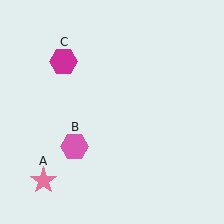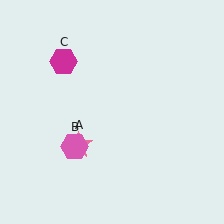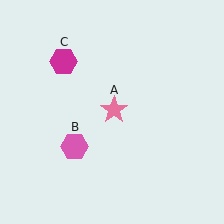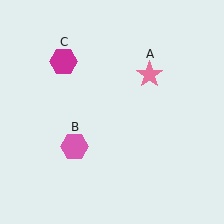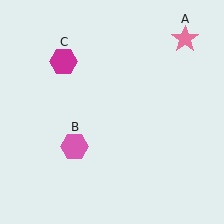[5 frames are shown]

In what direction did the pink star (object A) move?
The pink star (object A) moved up and to the right.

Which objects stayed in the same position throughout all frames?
Pink hexagon (object B) and magenta hexagon (object C) remained stationary.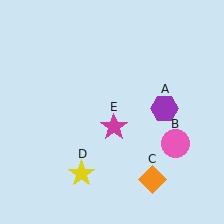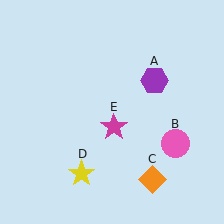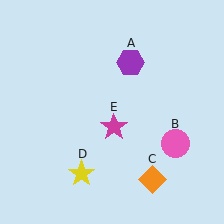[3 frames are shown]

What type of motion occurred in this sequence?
The purple hexagon (object A) rotated counterclockwise around the center of the scene.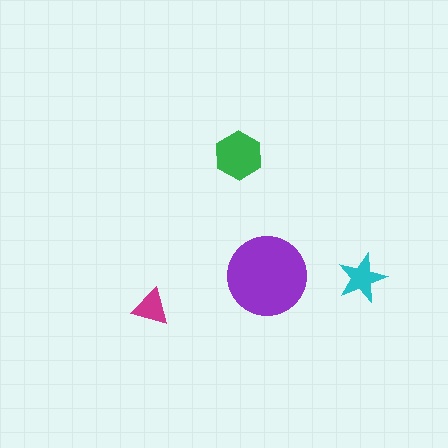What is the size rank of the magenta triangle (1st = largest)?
4th.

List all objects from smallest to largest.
The magenta triangle, the cyan star, the green hexagon, the purple circle.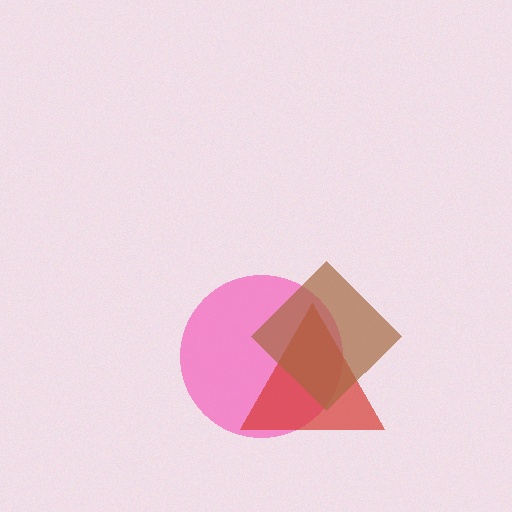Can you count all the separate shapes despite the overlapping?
Yes, there are 3 separate shapes.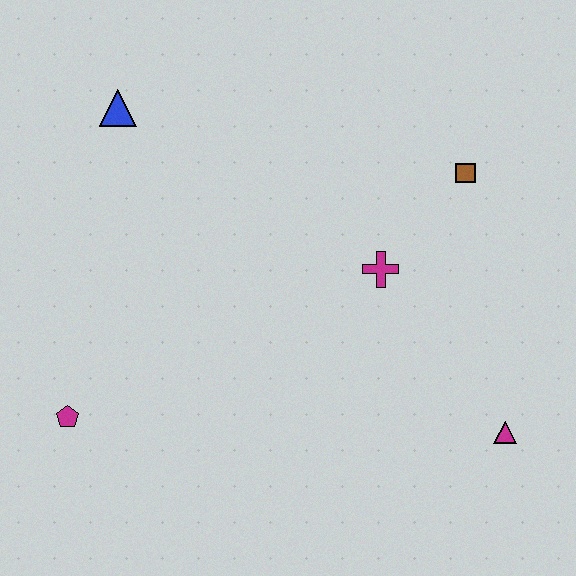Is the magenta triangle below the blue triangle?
Yes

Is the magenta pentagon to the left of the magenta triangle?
Yes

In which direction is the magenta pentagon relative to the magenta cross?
The magenta pentagon is to the left of the magenta cross.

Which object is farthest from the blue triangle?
The magenta triangle is farthest from the blue triangle.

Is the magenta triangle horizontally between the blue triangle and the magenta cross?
No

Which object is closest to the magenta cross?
The brown square is closest to the magenta cross.